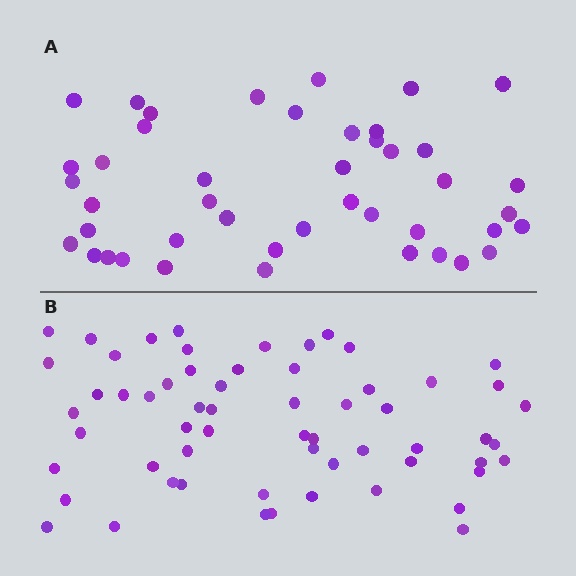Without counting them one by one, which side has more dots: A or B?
Region B (the bottom region) has more dots.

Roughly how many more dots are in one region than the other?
Region B has approximately 15 more dots than region A.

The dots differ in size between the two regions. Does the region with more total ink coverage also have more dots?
No. Region A has more total ink coverage because its dots are larger, but region B actually contains more individual dots. Total area can be misleading — the number of items is what matters here.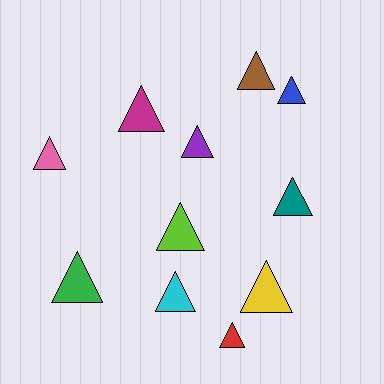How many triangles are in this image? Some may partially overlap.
There are 11 triangles.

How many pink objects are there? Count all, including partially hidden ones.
There is 1 pink object.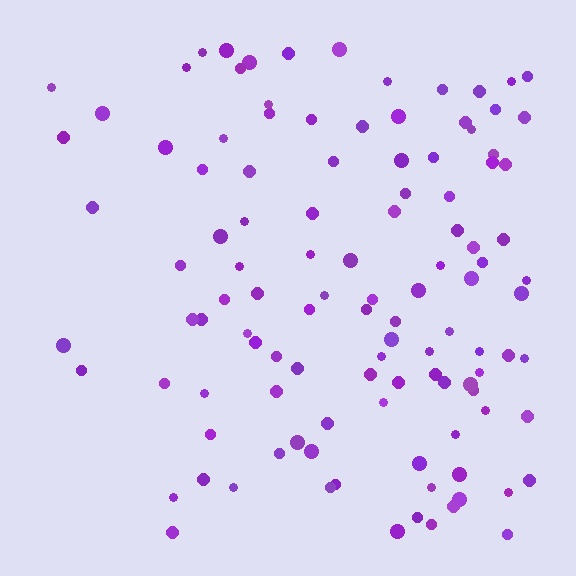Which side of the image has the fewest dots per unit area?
The left.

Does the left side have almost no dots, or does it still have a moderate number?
Still a moderate number, just noticeably fewer than the right.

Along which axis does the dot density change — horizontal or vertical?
Horizontal.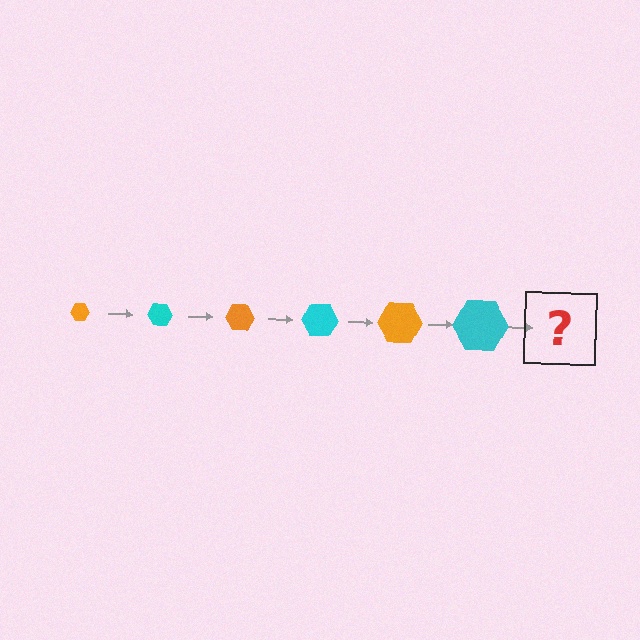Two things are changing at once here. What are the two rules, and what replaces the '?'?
The two rules are that the hexagon grows larger each step and the color cycles through orange and cyan. The '?' should be an orange hexagon, larger than the previous one.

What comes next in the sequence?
The next element should be an orange hexagon, larger than the previous one.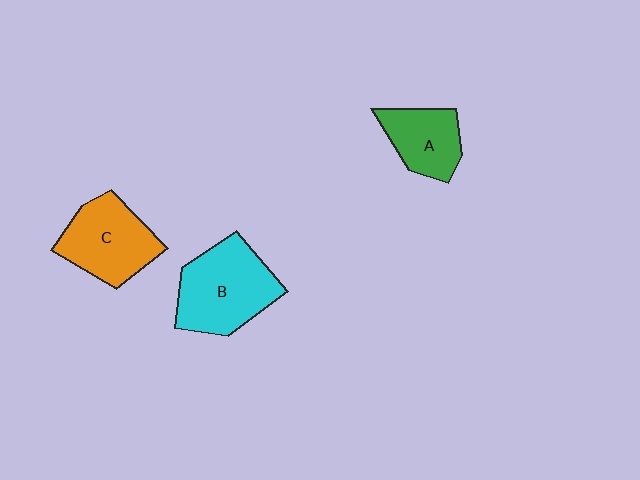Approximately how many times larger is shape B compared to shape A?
Approximately 1.6 times.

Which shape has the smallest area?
Shape A (green).